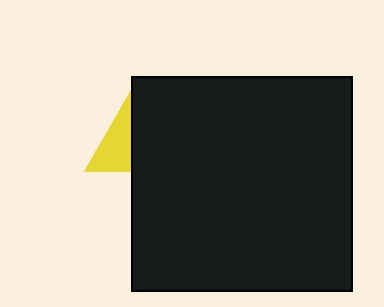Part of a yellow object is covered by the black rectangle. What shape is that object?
It is a triangle.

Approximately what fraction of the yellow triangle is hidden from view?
Roughly 62% of the yellow triangle is hidden behind the black rectangle.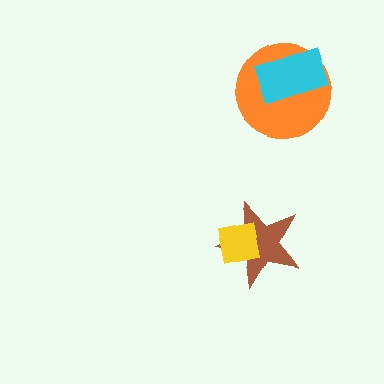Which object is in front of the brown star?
The yellow square is in front of the brown star.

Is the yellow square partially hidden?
No, no other shape covers it.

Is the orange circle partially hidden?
Yes, it is partially covered by another shape.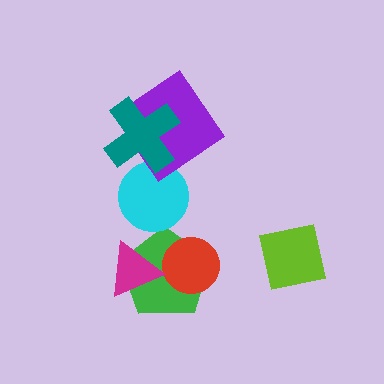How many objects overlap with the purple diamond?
1 object overlaps with the purple diamond.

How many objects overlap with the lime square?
0 objects overlap with the lime square.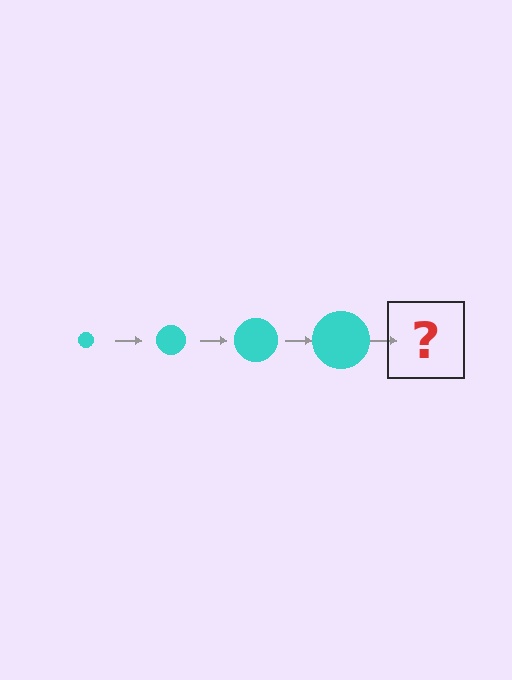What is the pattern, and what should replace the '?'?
The pattern is that the circle gets progressively larger each step. The '?' should be a cyan circle, larger than the previous one.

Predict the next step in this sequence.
The next step is a cyan circle, larger than the previous one.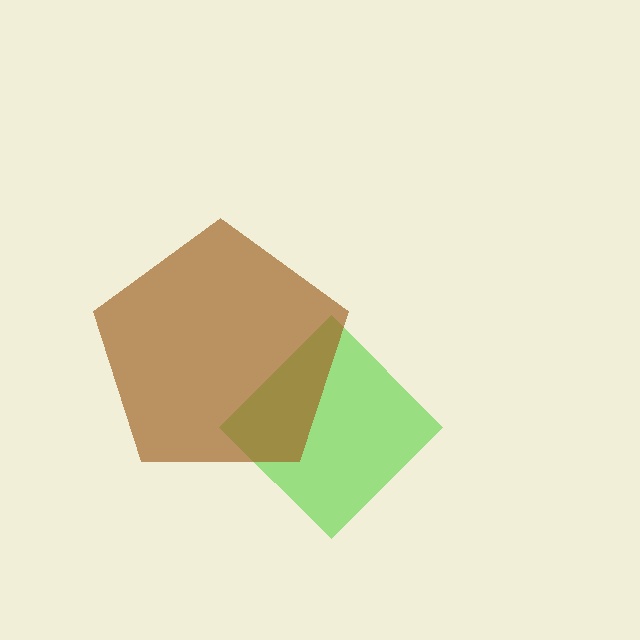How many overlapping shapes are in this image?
There are 2 overlapping shapes in the image.